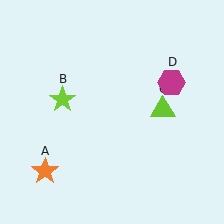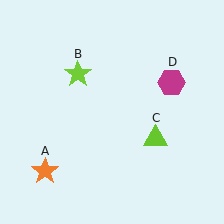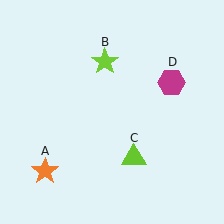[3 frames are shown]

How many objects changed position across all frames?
2 objects changed position: lime star (object B), lime triangle (object C).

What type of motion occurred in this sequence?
The lime star (object B), lime triangle (object C) rotated clockwise around the center of the scene.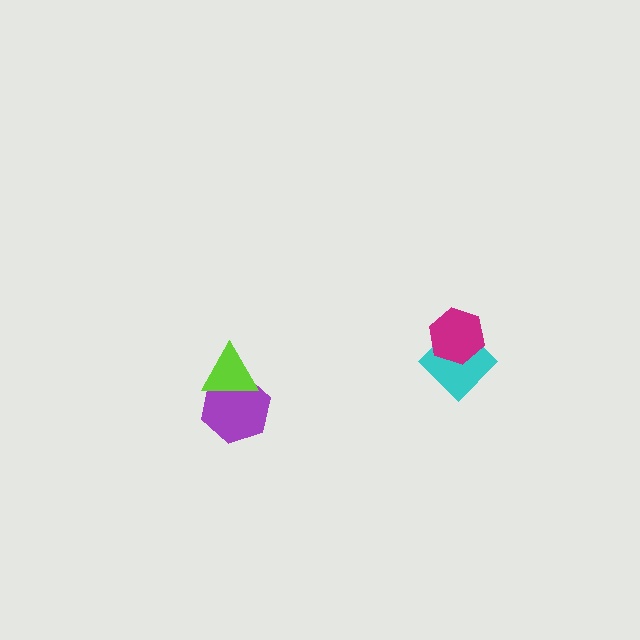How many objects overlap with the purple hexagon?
1 object overlaps with the purple hexagon.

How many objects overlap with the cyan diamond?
1 object overlaps with the cyan diamond.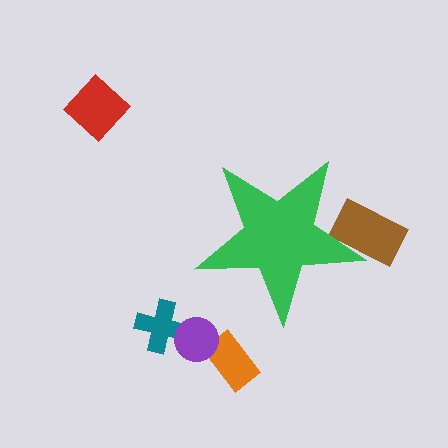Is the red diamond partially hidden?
No, the red diamond is fully visible.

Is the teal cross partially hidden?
No, the teal cross is fully visible.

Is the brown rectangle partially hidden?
Yes, the brown rectangle is partially hidden behind the green star.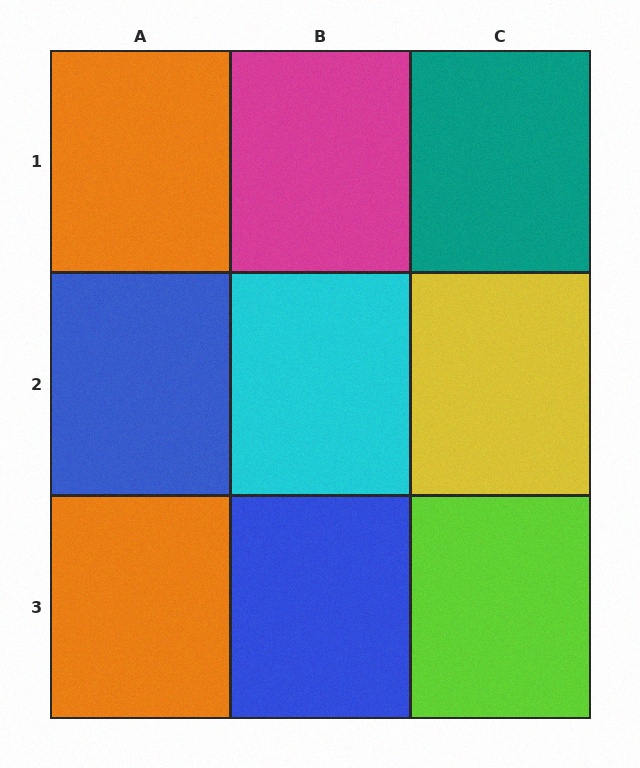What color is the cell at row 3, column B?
Blue.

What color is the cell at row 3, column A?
Orange.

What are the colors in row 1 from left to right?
Orange, magenta, teal.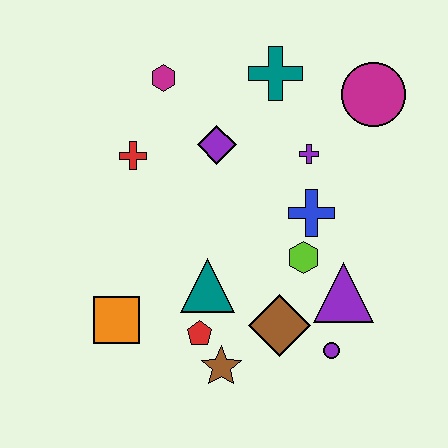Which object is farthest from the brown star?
The magenta circle is farthest from the brown star.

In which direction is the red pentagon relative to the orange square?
The red pentagon is to the right of the orange square.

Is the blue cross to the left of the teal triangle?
No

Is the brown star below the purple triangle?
Yes